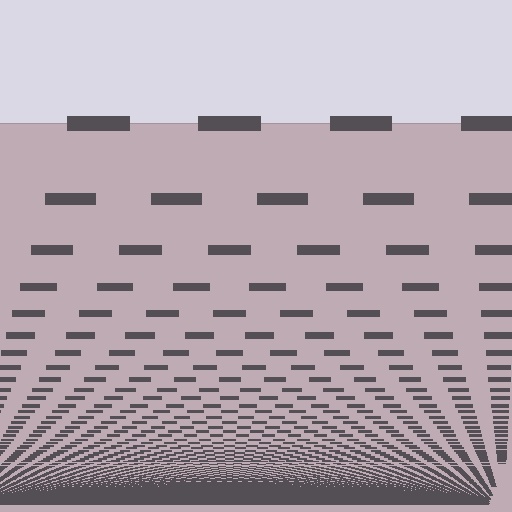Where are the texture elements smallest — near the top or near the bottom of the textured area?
Near the bottom.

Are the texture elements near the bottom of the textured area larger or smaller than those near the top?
Smaller. The gradient is inverted — elements near the bottom are smaller and denser.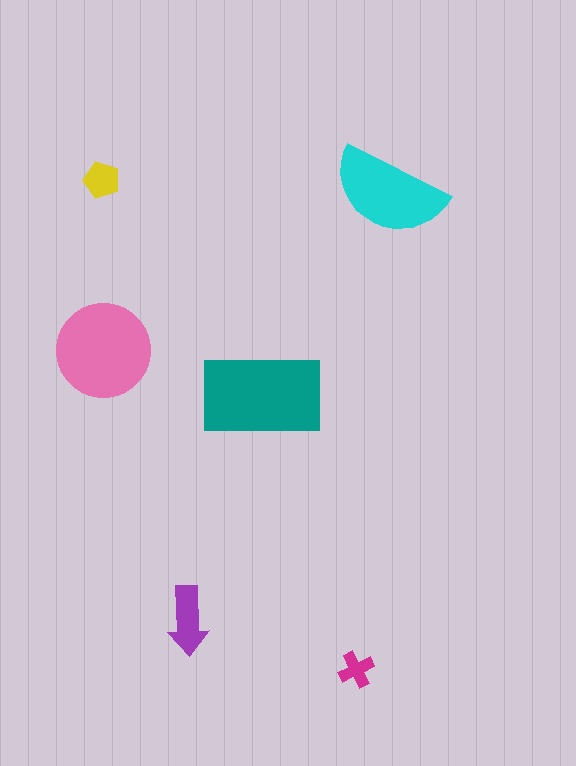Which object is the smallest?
The magenta cross.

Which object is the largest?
The teal rectangle.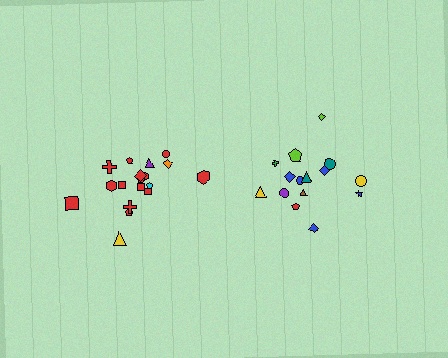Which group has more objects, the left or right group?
The left group.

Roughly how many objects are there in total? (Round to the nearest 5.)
Roughly 35 objects in total.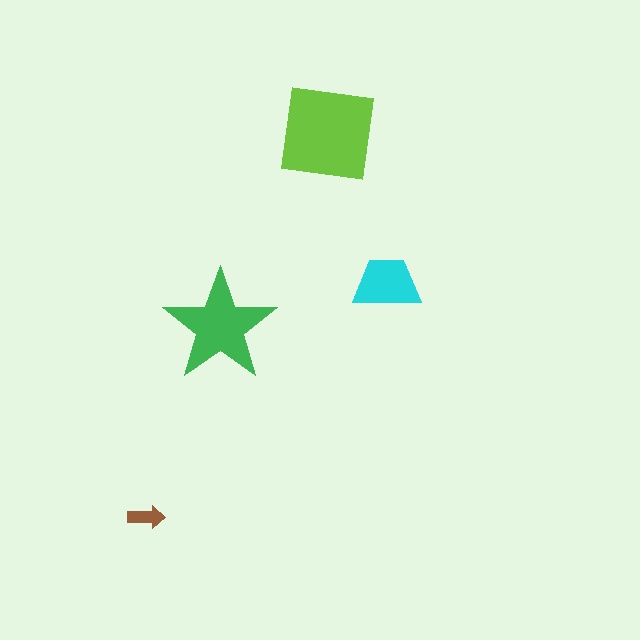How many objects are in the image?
There are 4 objects in the image.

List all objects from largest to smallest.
The lime square, the green star, the cyan trapezoid, the brown arrow.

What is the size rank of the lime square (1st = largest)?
1st.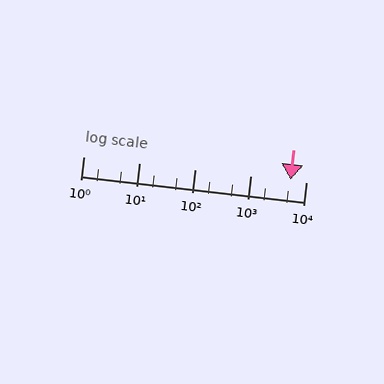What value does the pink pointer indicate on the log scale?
The pointer indicates approximately 5200.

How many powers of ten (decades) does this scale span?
The scale spans 4 decades, from 1 to 10000.